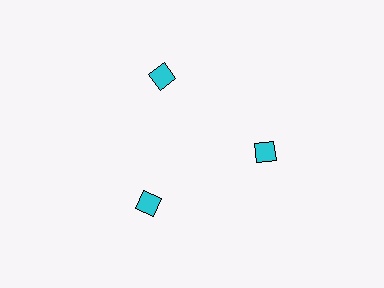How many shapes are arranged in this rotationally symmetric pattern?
There are 3 shapes, arranged in 3 groups of 1.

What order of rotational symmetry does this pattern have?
This pattern has 3-fold rotational symmetry.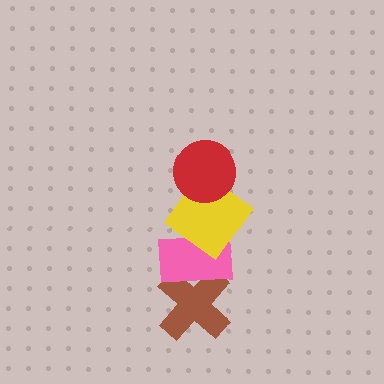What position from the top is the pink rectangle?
The pink rectangle is 3rd from the top.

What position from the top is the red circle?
The red circle is 1st from the top.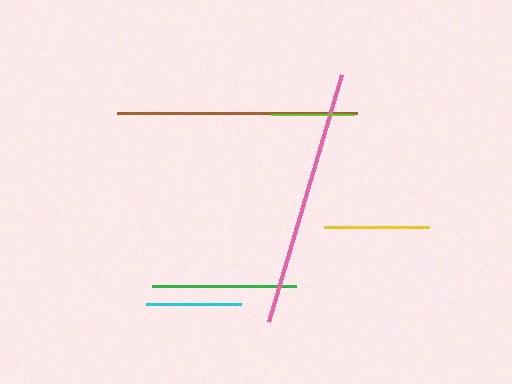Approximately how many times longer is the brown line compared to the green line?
The brown line is approximately 1.7 times the length of the green line.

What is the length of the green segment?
The green segment is approximately 144 pixels long.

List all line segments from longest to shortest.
From longest to shortest: pink, brown, green, yellow, cyan, lime.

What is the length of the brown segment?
The brown segment is approximately 241 pixels long.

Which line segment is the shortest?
The lime line is the shortest at approximately 83 pixels.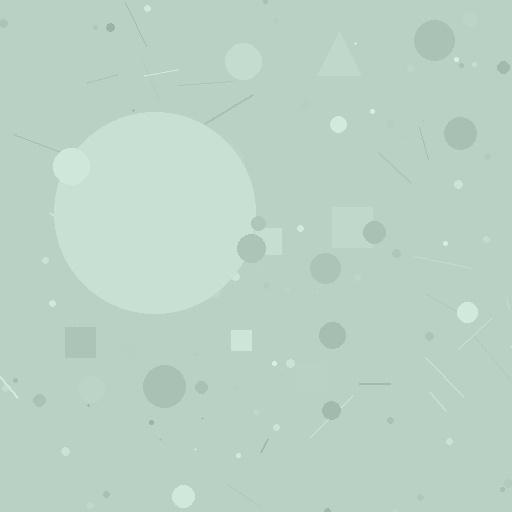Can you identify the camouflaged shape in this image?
The camouflaged shape is a circle.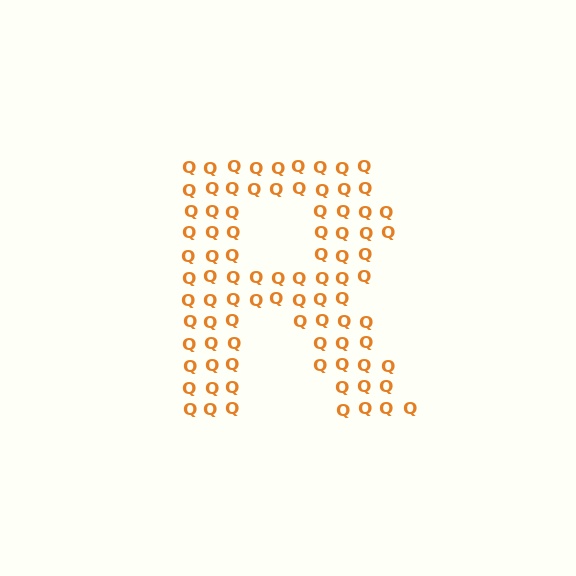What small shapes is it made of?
It is made of small letter Q's.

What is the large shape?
The large shape is the letter R.